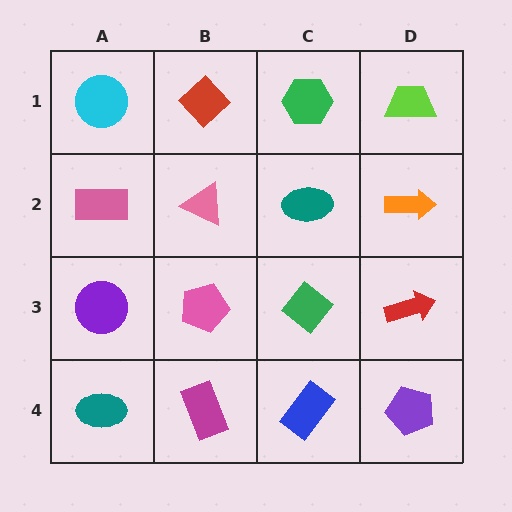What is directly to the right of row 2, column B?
A teal ellipse.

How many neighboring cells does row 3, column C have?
4.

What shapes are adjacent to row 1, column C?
A teal ellipse (row 2, column C), a red diamond (row 1, column B), a lime trapezoid (row 1, column D).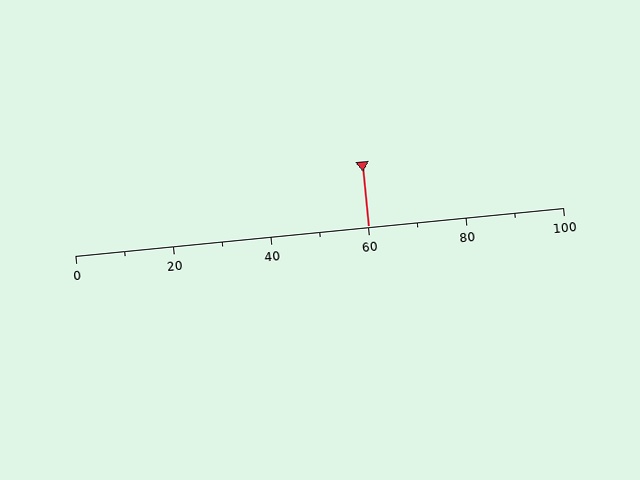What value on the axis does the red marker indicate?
The marker indicates approximately 60.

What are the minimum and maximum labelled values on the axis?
The axis runs from 0 to 100.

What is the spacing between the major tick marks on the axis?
The major ticks are spaced 20 apart.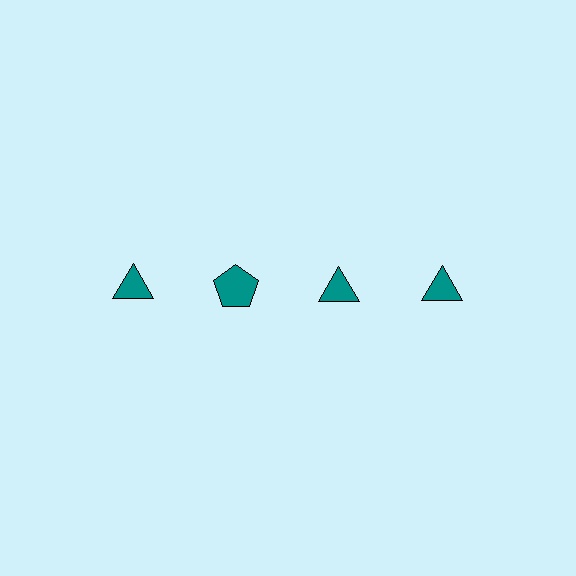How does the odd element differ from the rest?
It has a different shape: pentagon instead of triangle.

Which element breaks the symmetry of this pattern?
The teal pentagon in the top row, second from left column breaks the symmetry. All other shapes are teal triangles.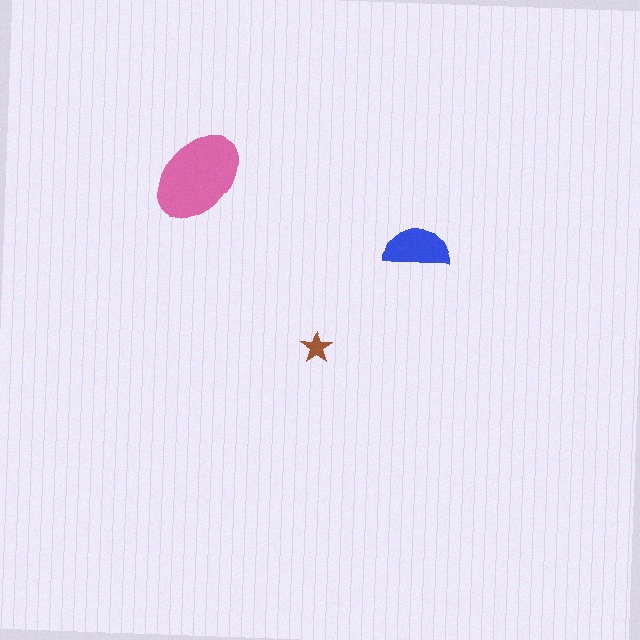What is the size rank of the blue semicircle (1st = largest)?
2nd.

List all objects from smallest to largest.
The brown star, the blue semicircle, the pink ellipse.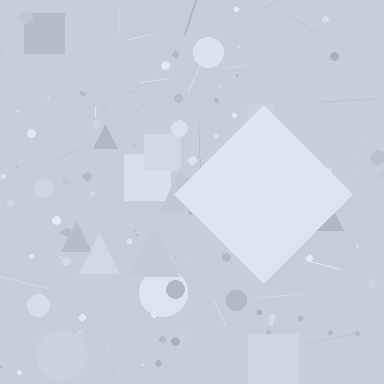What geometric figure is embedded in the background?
A diamond is embedded in the background.